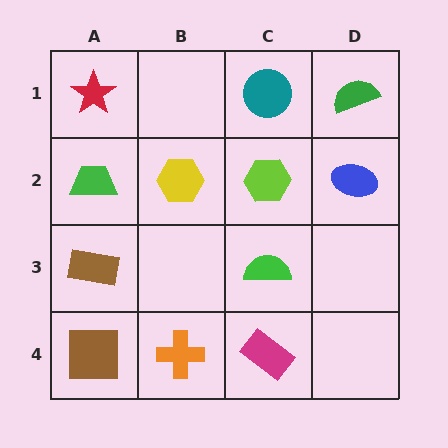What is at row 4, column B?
An orange cross.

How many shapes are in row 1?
3 shapes.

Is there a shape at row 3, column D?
No, that cell is empty.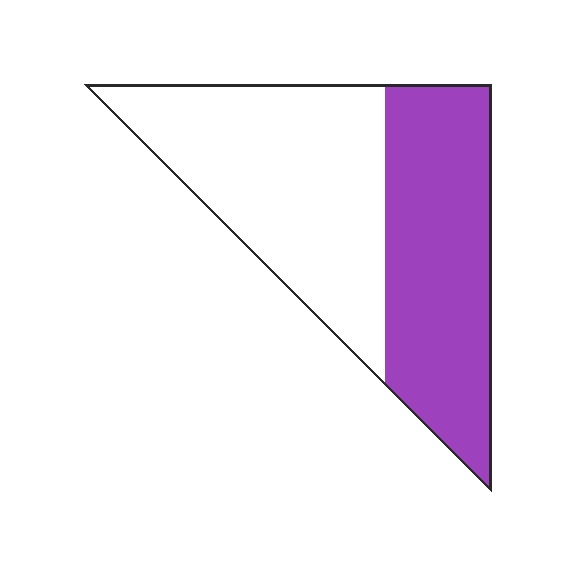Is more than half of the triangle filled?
No.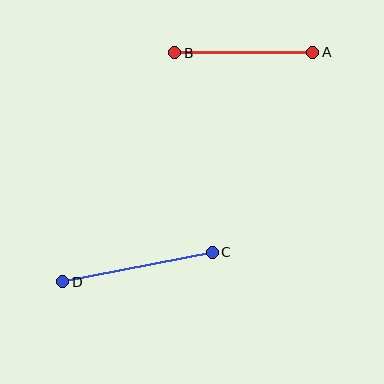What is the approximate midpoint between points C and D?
The midpoint is at approximately (138, 267) pixels.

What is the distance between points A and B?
The distance is approximately 138 pixels.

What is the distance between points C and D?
The distance is approximately 152 pixels.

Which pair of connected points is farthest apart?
Points C and D are farthest apart.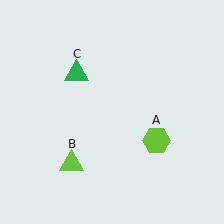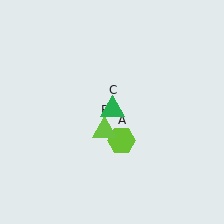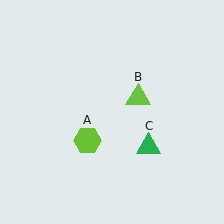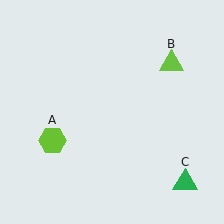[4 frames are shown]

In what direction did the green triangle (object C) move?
The green triangle (object C) moved down and to the right.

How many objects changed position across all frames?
3 objects changed position: lime hexagon (object A), lime triangle (object B), green triangle (object C).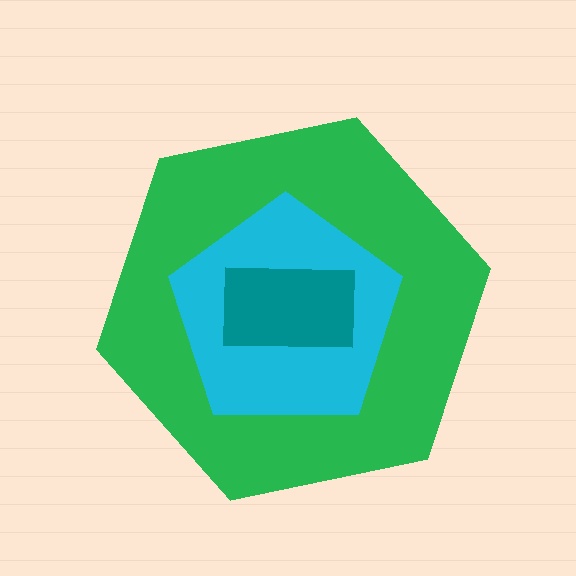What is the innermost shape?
The teal rectangle.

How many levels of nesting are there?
3.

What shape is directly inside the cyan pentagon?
The teal rectangle.